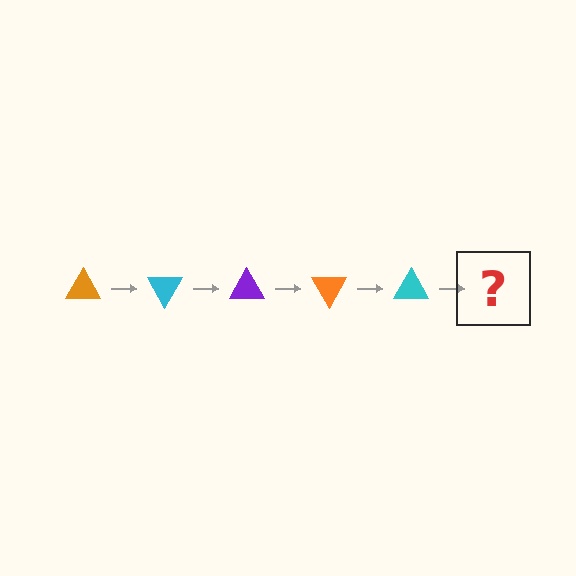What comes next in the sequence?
The next element should be a purple triangle, rotated 300 degrees from the start.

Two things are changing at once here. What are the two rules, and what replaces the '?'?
The two rules are that it rotates 60 degrees each step and the color cycles through orange, cyan, and purple. The '?' should be a purple triangle, rotated 300 degrees from the start.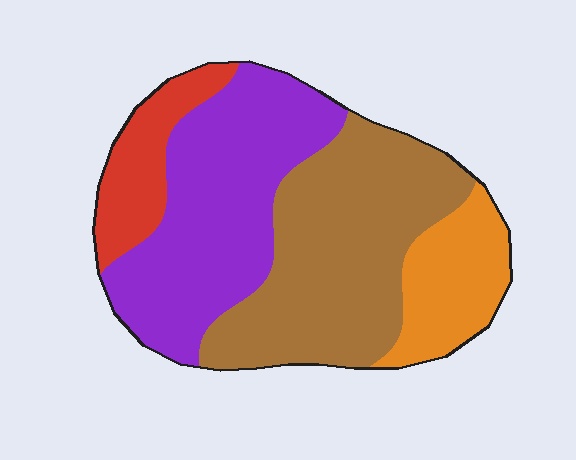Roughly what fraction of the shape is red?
Red takes up less than a sixth of the shape.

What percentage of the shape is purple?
Purple covers around 35% of the shape.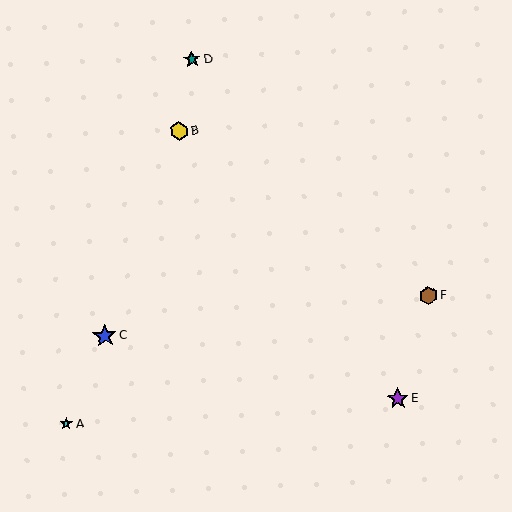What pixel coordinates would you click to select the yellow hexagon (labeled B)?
Click at (179, 131) to select the yellow hexagon B.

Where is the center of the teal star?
The center of the teal star is at (192, 59).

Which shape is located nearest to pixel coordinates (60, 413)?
The cyan star (labeled A) at (66, 424) is nearest to that location.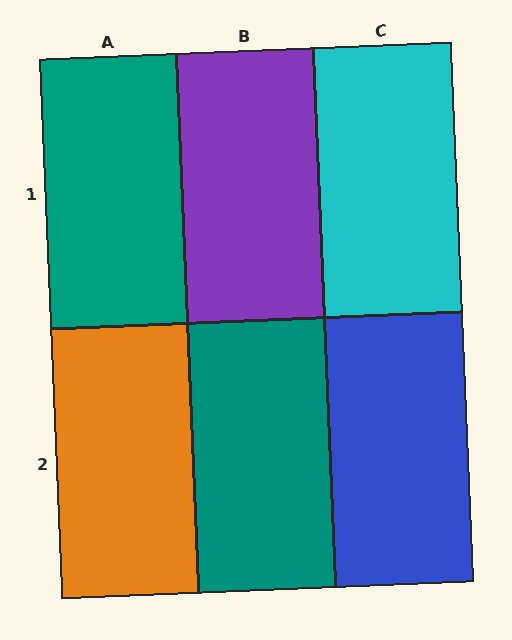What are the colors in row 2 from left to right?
Orange, teal, blue.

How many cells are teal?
2 cells are teal.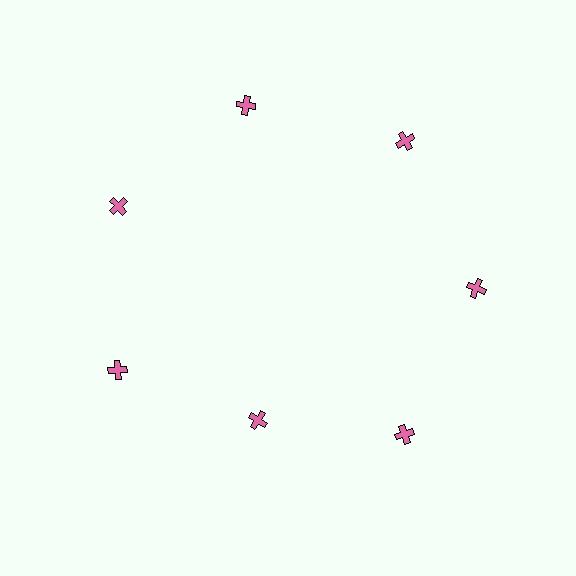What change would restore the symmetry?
The symmetry would be restored by moving it outward, back onto the ring so that all 7 crosses sit at equal angles and equal distance from the center.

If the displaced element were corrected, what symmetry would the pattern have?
It would have 7-fold rotational symmetry — the pattern would map onto itself every 51 degrees.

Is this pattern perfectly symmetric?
No. The 7 pink crosses are arranged in a ring, but one element near the 6 o'clock position is pulled inward toward the center, breaking the 7-fold rotational symmetry.